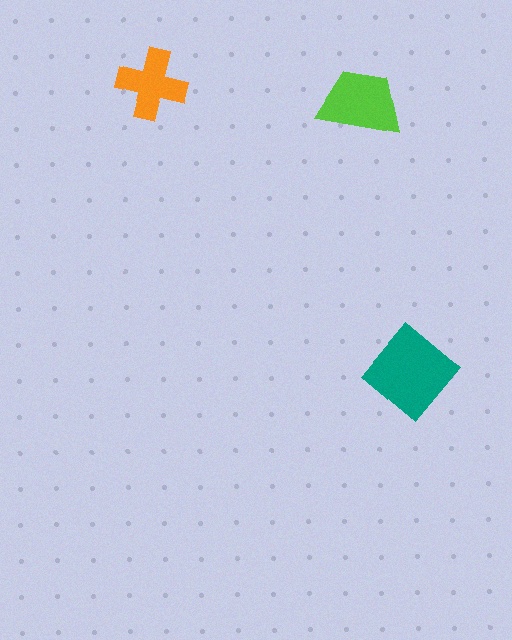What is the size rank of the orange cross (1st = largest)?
3rd.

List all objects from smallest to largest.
The orange cross, the lime trapezoid, the teal diamond.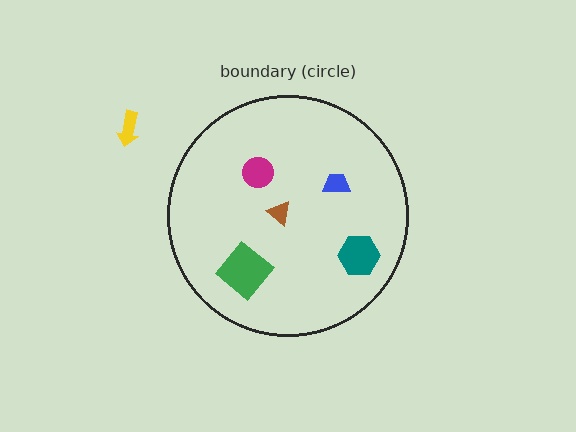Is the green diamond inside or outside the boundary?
Inside.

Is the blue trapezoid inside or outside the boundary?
Inside.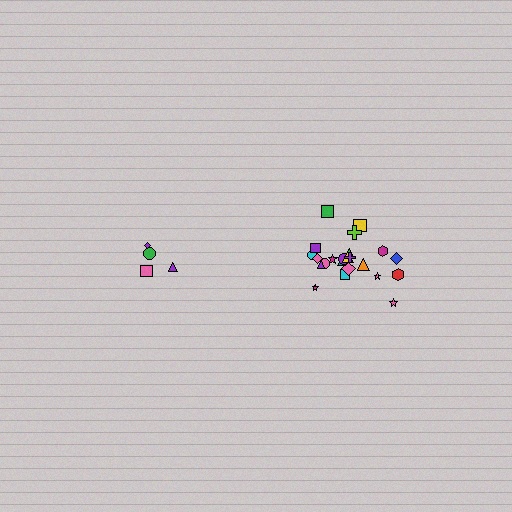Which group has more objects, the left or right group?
The right group.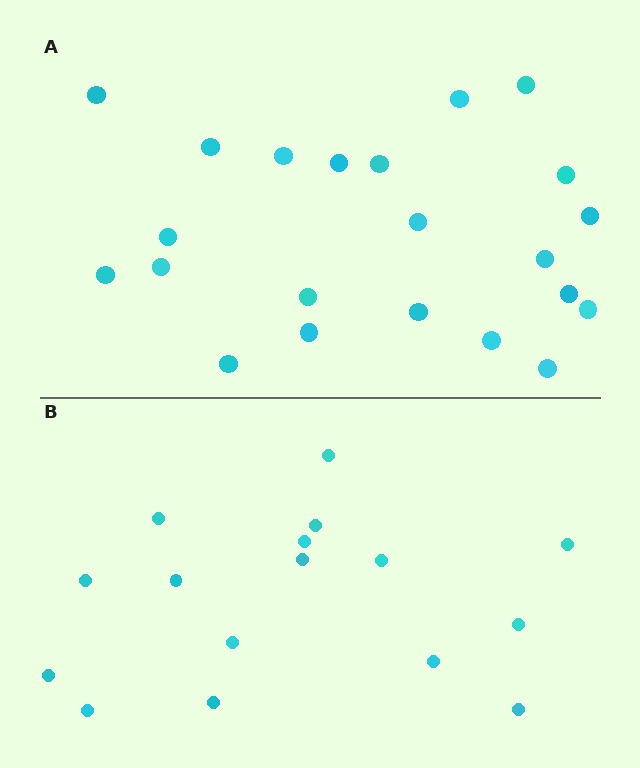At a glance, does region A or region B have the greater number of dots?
Region A (the top region) has more dots.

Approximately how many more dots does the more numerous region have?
Region A has about 6 more dots than region B.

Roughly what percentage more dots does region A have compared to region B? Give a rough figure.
About 40% more.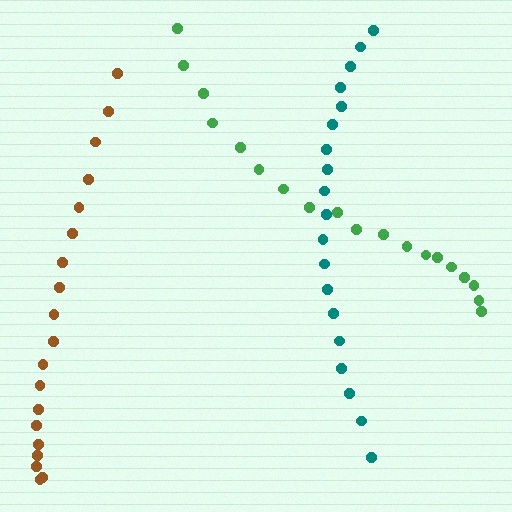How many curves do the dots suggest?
There are 3 distinct paths.